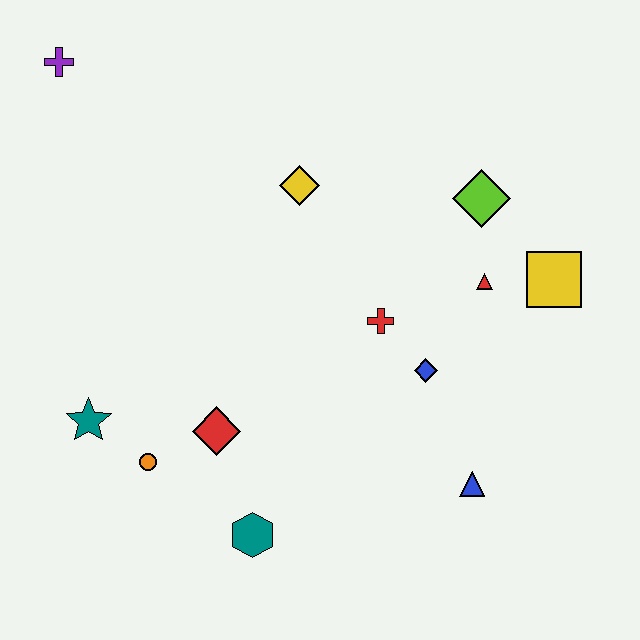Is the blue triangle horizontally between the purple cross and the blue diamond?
No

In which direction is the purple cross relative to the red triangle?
The purple cross is to the left of the red triangle.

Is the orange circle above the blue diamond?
No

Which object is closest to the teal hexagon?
The red diamond is closest to the teal hexagon.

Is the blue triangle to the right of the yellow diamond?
Yes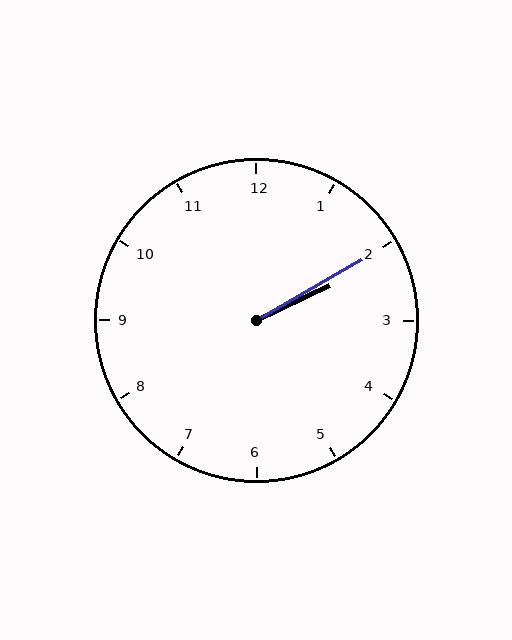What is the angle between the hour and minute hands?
Approximately 5 degrees.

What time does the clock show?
2:10.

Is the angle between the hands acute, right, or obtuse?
It is acute.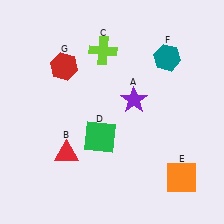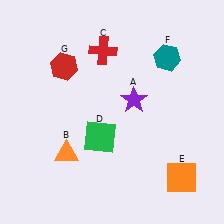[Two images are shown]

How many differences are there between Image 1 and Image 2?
There are 2 differences between the two images.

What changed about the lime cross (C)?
In Image 1, C is lime. In Image 2, it changed to red.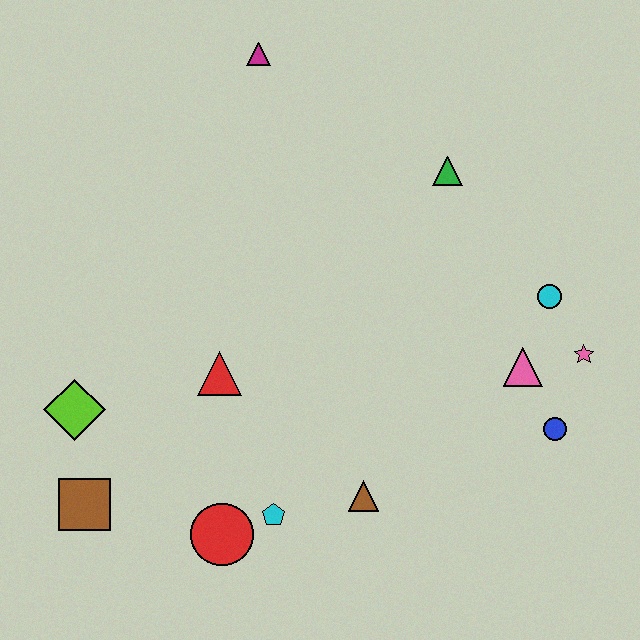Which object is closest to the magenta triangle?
The green triangle is closest to the magenta triangle.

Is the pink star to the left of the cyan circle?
No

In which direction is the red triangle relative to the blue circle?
The red triangle is to the left of the blue circle.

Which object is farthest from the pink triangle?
The brown square is farthest from the pink triangle.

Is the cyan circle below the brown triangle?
No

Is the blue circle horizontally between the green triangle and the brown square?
No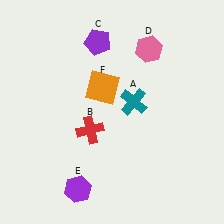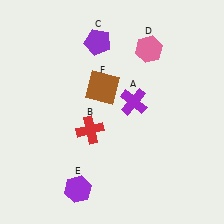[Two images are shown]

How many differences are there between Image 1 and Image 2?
There are 2 differences between the two images.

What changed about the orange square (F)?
In Image 1, F is orange. In Image 2, it changed to brown.